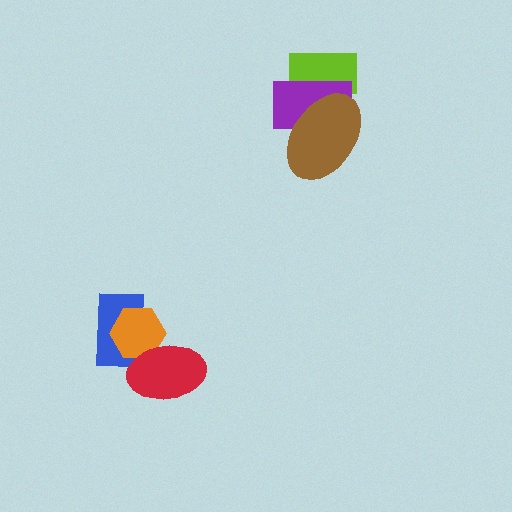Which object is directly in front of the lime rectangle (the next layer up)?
The purple rectangle is directly in front of the lime rectangle.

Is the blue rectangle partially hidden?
Yes, it is partially covered by another shape.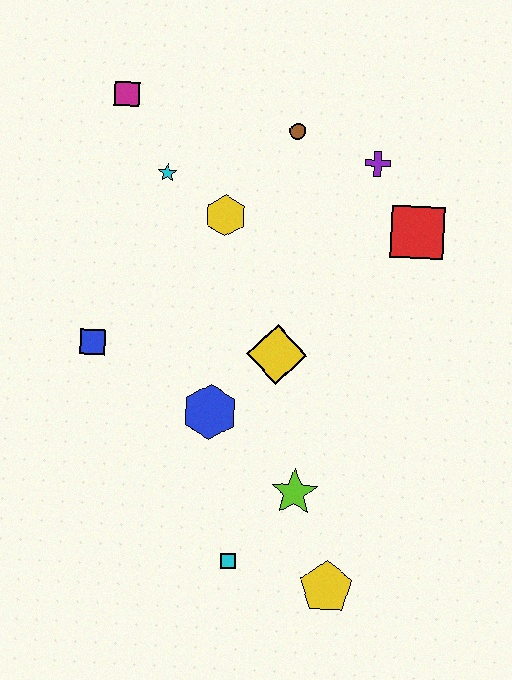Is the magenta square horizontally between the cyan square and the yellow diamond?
No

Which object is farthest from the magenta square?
The yellow pentagon is farthest from the magenta square.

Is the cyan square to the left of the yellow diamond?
Yes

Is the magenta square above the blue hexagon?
Yes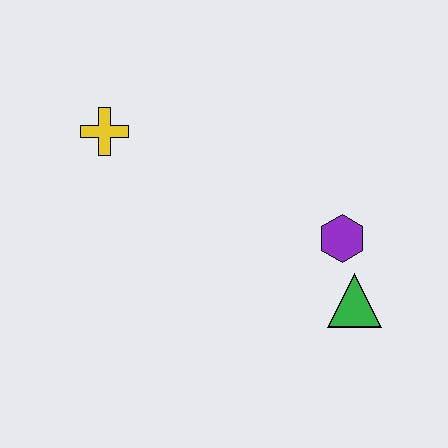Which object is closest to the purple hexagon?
The green triangle is closest to the purple hexagon.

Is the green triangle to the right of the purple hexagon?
Yes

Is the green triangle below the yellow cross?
Yes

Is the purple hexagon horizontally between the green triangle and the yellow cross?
Yes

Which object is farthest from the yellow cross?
The green triangle is farthest from the yellow cross.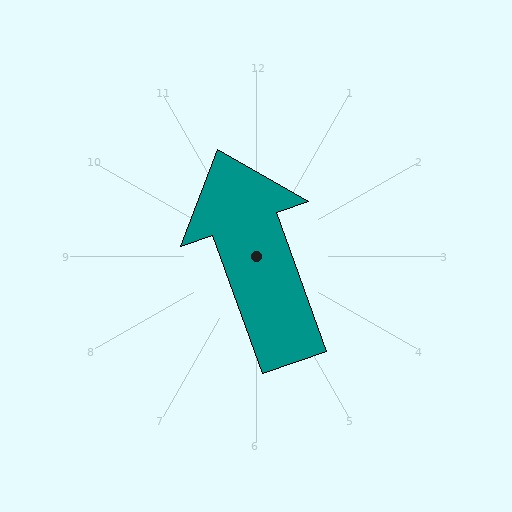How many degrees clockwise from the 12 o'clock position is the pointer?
Approximately 340 degrees.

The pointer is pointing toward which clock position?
Roughly 11 o'clock.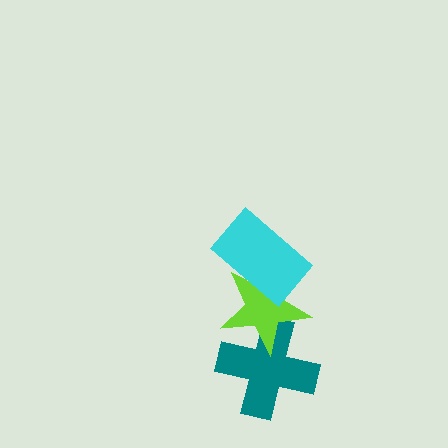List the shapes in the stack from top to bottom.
From top to bottom: the cyan rectangle, the lime star, the teal cross.